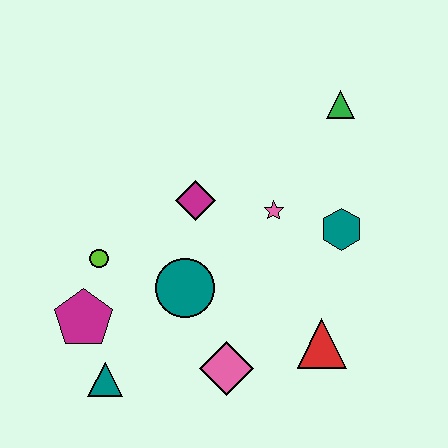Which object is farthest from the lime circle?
The green triangle is farthest from the lime circle.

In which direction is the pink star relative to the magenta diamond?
The pink star is to the right of the magenta diamond.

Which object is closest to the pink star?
The teal hexagon is closest to the pink star.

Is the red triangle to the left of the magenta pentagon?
No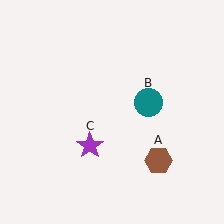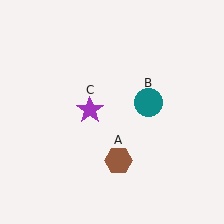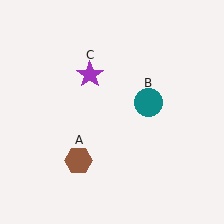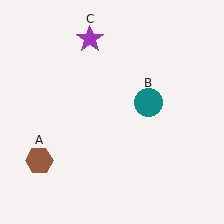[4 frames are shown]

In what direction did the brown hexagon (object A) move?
The brown hexagon (object A) moved left.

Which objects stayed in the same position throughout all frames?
Teal circle (object B) remained stationary.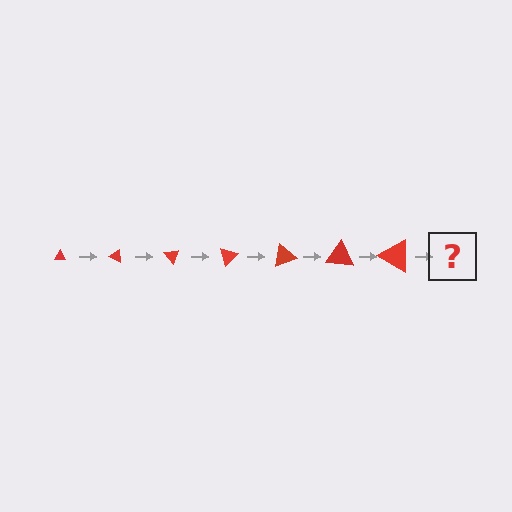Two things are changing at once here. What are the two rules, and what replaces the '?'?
The two rules are that the triangle grows larger each step and it rotates 25 degrees each step. The '?' should be a triangle, larger than the previous one and rotated 175 degrees from the start.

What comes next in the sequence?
The next element should be a triangle, larger than the previous one and rotated 175 degrees from the start.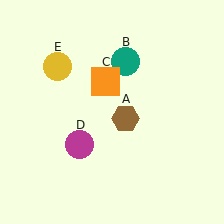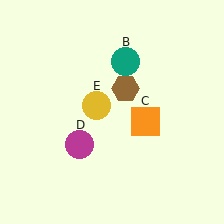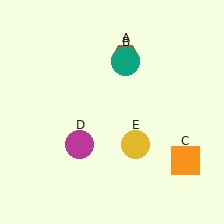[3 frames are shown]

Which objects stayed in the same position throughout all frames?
Teal circle (object B) and magenta circle (object D) remained stationary.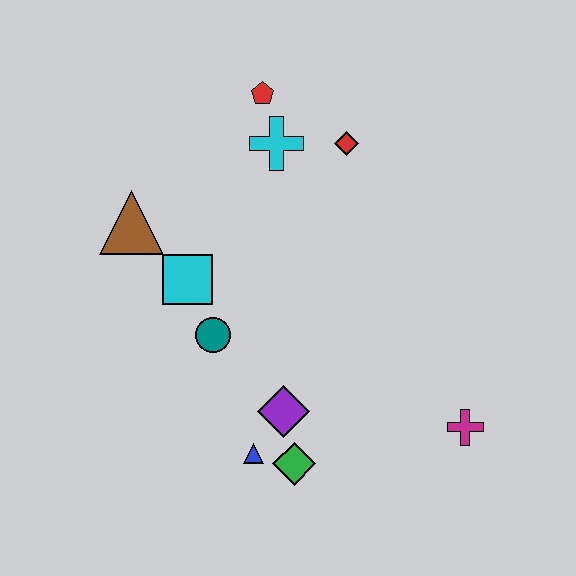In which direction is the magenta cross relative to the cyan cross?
The magenta cross is below the cyan cross.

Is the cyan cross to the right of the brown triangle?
Yes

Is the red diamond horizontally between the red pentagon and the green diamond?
No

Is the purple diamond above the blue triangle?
Yes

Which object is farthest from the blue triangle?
The red pentagon is farthest from the blue triangle.